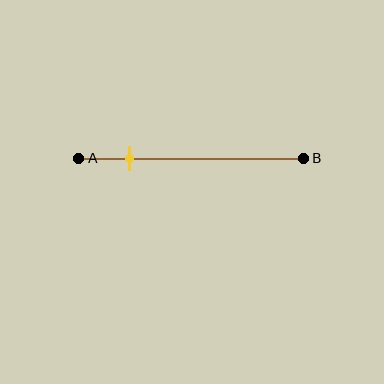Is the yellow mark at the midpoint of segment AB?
No, the mark is at about 25% from A, not at the 50% midpoint.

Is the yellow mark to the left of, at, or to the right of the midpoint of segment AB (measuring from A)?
The yellow mark is to the left of the midpoint of segment AB.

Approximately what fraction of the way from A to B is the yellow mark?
The yellow mark is approximately 25% of the way from A to B.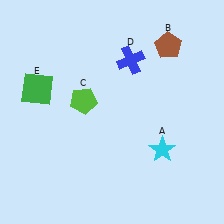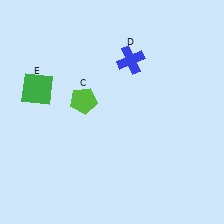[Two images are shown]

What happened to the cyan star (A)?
The cyan star (A) was removed in Image 2. It was in the bottom-right area of Image 1.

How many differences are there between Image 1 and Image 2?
There are 2 differences between the two images.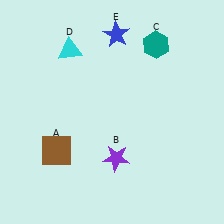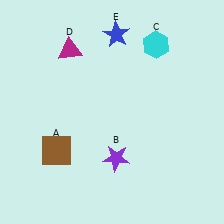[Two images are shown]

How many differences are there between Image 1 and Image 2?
There are 2 differences between the two images.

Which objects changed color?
C changed from teal to cyan. D changed from cyan to magenta.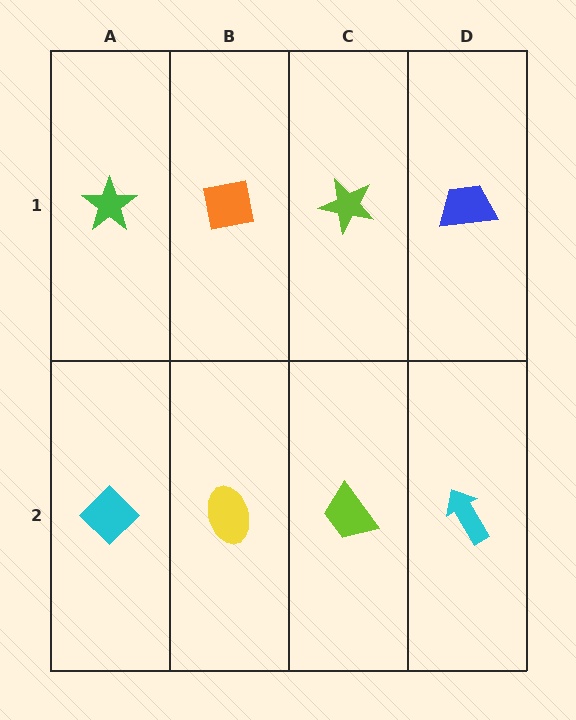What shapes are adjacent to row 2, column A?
A green star (row 1, column A), a yellow ellipse (row 2, column B).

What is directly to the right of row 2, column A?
A yellow ellipse.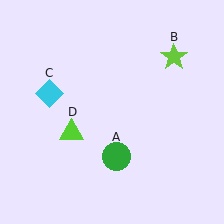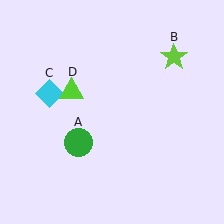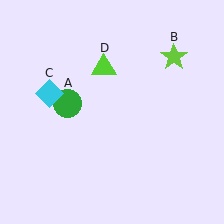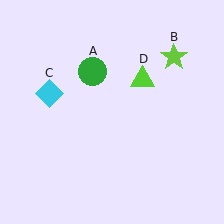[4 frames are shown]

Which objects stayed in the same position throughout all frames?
Lime star (object B) and cyan diamond (object C) remained stationary.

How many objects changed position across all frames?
2 objects changed position: green circle (object A), lime triangle (object D).